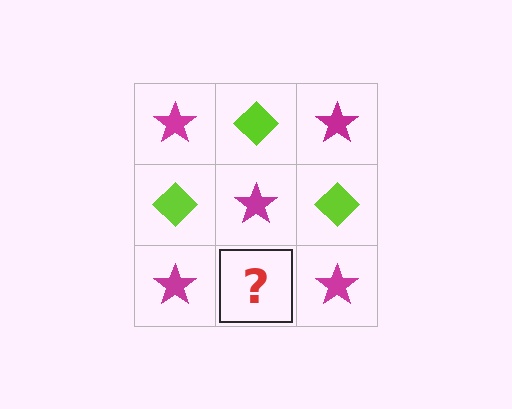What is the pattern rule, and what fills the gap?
The rule is that it alternates magenta star and lime diamond in a checkerboard pattern. The gap should be filled with a lime diamond.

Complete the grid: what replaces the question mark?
The question mark should be replaced with a lime diamond.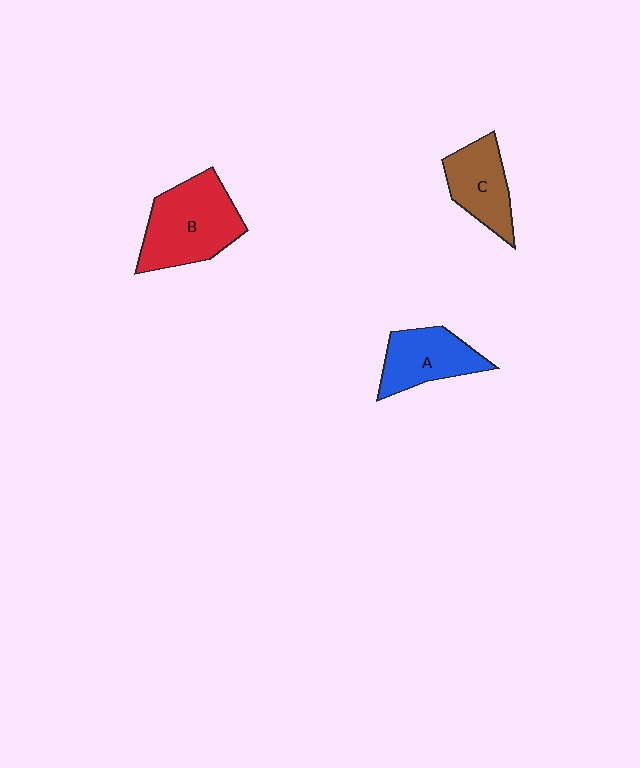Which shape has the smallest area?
Shape C (brown).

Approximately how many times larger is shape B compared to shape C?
Approximately 1.5 times.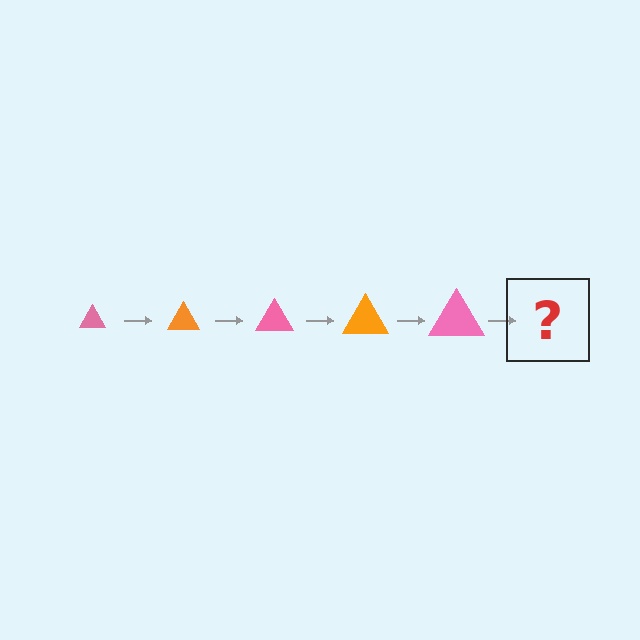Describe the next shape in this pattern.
It should be an orange triangle, larger than the previous one.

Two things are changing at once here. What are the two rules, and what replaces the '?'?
The two rules are that the triangle grows larger each step and the color cycles through pink and orange. The '?' should be an orange triangle, larger than the previous one.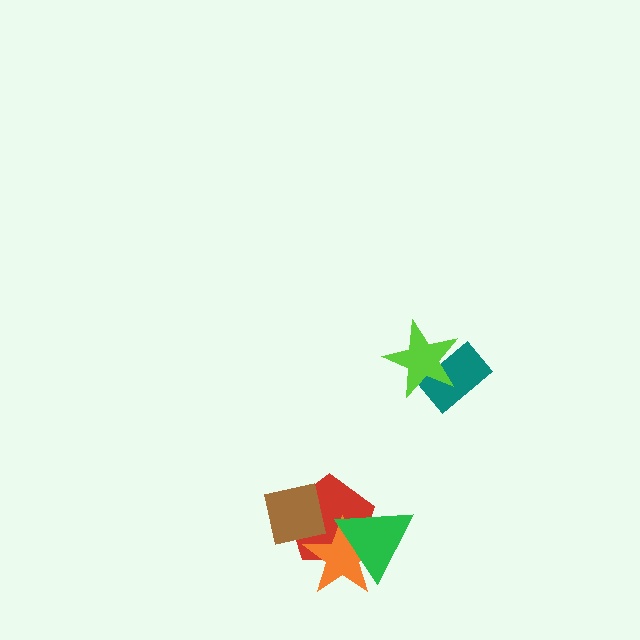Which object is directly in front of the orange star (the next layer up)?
The brown square is directly in front of the orange star.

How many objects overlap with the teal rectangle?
1 object overlaps with the teal rectangle.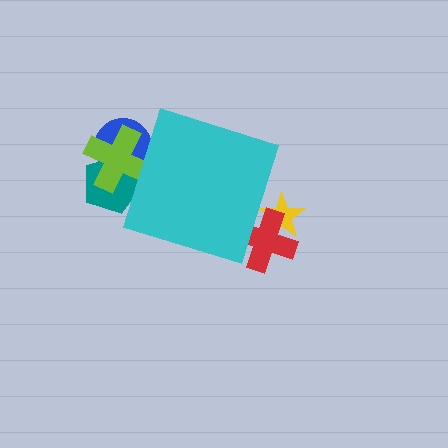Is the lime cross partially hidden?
Yes, the lime cross is partially hidden behind the cyan diamond.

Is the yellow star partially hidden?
Yes, the yellow star is partially hidden behind the cyan diamond.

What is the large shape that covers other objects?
A cyan diamond.